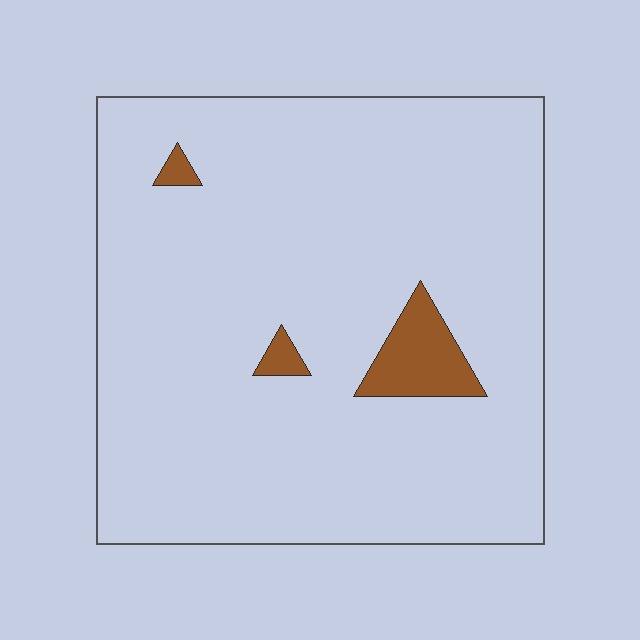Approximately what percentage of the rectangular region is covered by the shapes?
Approximately 5%.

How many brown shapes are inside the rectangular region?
3.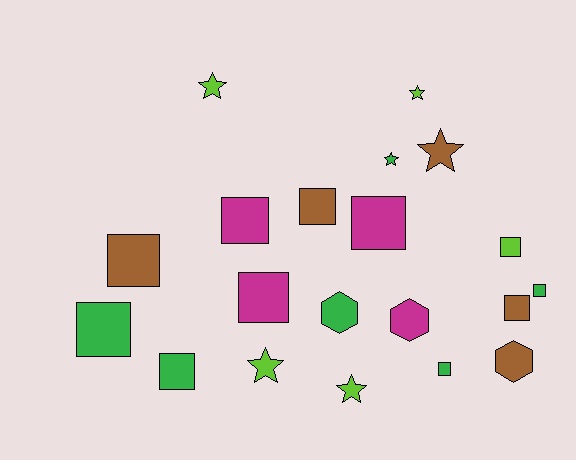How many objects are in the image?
There are 20 objects.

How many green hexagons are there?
There is 1 green hexagon.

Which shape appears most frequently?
Square, with 11 objects.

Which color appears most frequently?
Green, with 6 objects.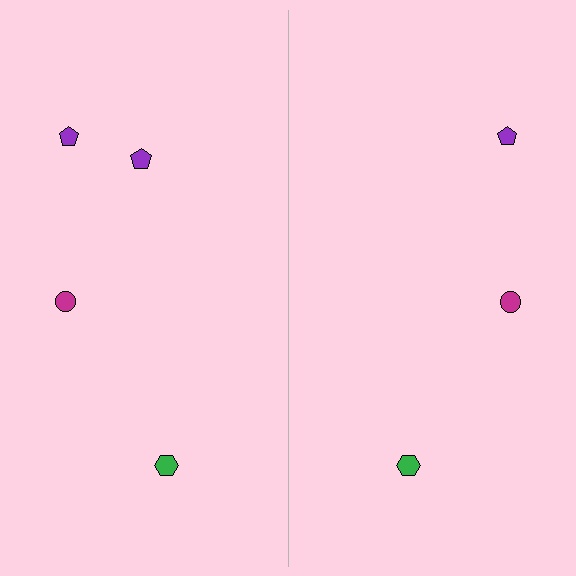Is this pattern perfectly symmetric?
No, the pattern is not perfectly symmetric. A purple pentagon is missing from the right side.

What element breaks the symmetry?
A purple pentagon is missing from the right side.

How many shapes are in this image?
There are 7 shapes in this image.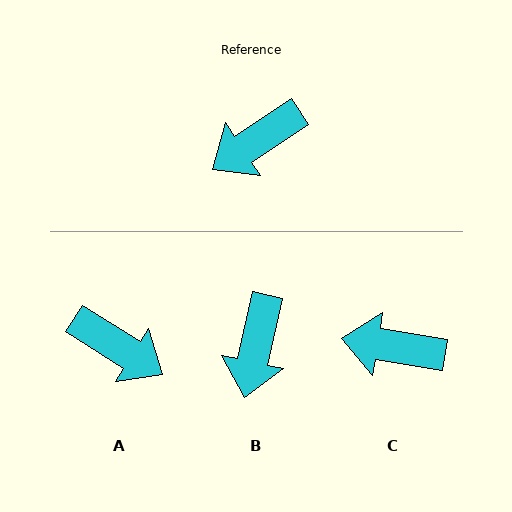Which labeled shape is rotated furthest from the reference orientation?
A, about 114 degrees away.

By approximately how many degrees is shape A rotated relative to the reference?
Approximately 114 degrees counter-clockwise.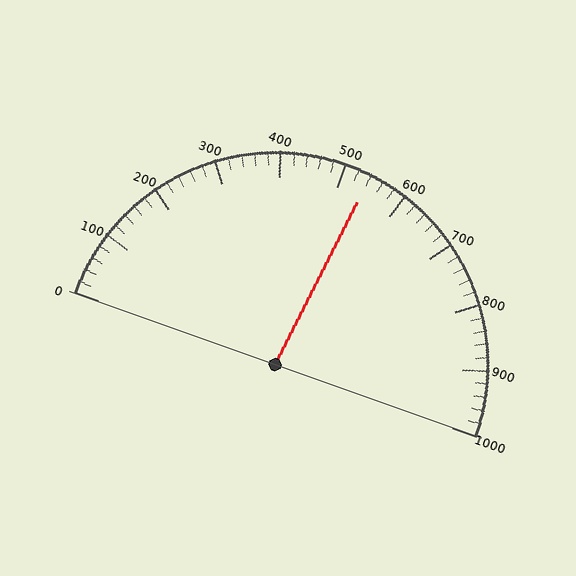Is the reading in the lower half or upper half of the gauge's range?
The reading is in the upper half of the range (0 to 1000).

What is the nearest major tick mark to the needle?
The nearest major tick mark is 500.